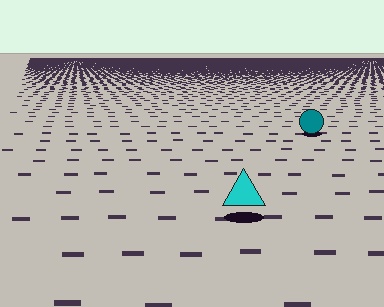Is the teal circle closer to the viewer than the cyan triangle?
No. The cyan triangle is closer — you can tell from the texture gradient: the ground texture is coarser near it.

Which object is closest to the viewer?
The cyan triangle is closest. The texture marks near it are larger and more spread out.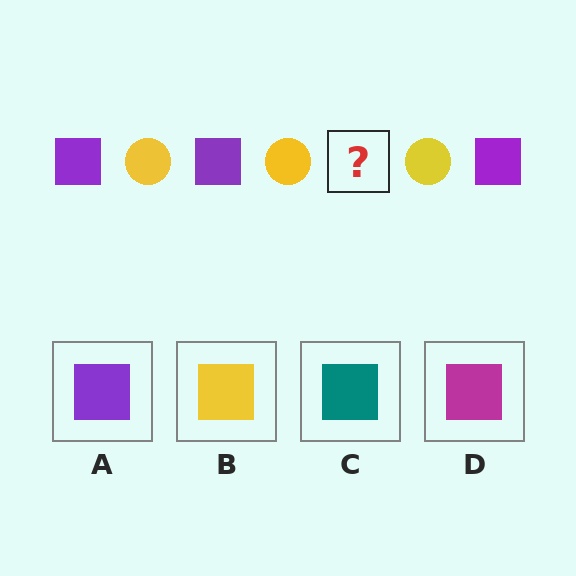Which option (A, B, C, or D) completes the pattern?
A.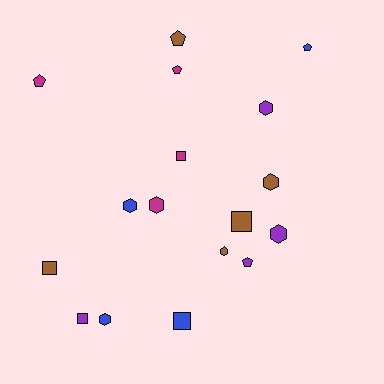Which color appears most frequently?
Brown, with 5 objects.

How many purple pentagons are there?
There is 1 purple pentagon.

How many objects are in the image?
There are 17 objects.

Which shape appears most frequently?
Hexagon, with 7 objects.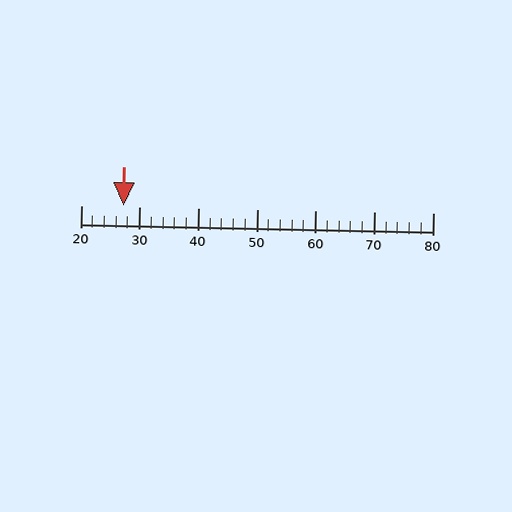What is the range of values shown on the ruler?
The ruler shows values from 20 to 80.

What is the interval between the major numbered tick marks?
The major tick marks are spaced 10 units apart.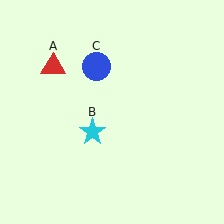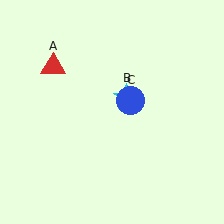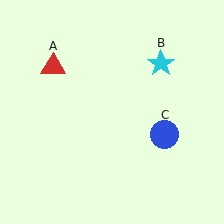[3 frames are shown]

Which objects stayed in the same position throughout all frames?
Red triangle (object A) remained stationary.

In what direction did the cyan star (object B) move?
The cyan star (object B) moved up and to the right.